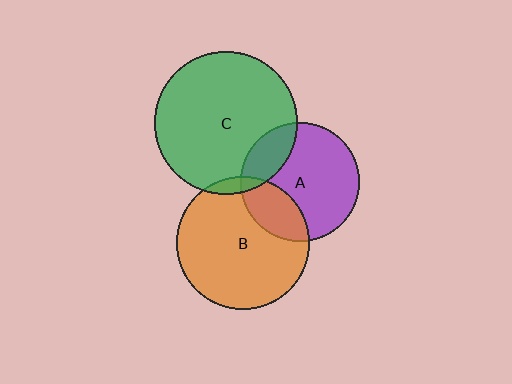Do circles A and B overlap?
Yes.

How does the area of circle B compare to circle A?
Approximately 1.3 times.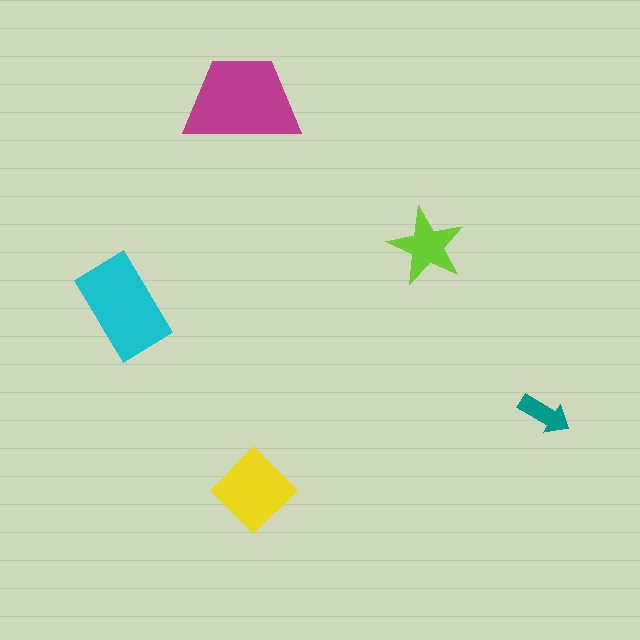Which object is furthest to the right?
The teal arrow is rightmost.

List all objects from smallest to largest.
The teal arrow, the lime star, the yellow diamond, the cyan rectangle, the magenta trapezoid.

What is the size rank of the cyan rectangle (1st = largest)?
2nd.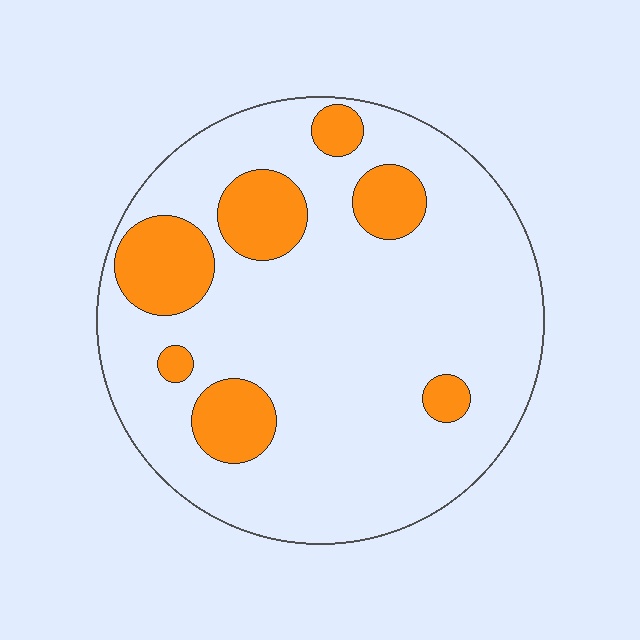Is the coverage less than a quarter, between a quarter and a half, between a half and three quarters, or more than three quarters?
Less than a quarter.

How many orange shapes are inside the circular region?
7.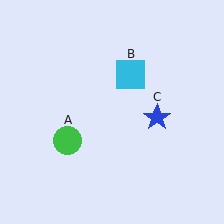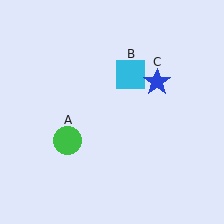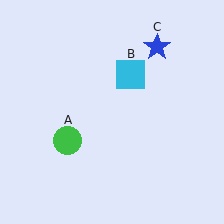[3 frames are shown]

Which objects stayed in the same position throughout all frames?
Green circle (object A) and cyan square (object B) remained stationary.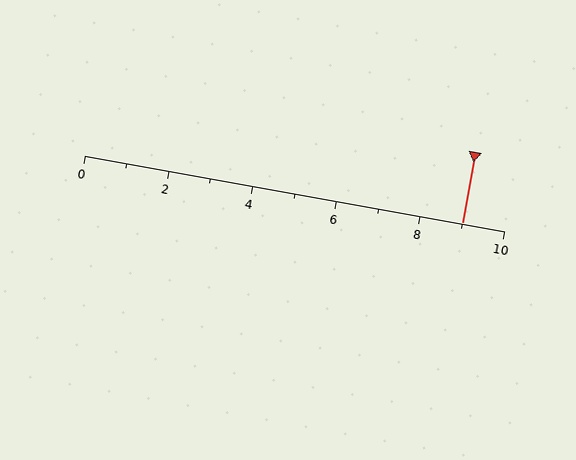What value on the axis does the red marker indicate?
The marker indicates approximately 9.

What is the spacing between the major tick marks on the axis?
The major ticks are spaced 2 apart.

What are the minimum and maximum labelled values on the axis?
The axis runs from 0 to 10.